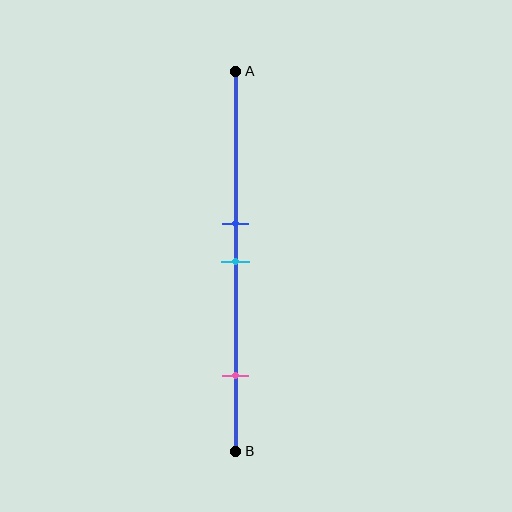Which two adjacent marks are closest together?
The blue and cyan marks are the closest adjacent pair.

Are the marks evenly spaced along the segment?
No, the marks are not evenly spaced.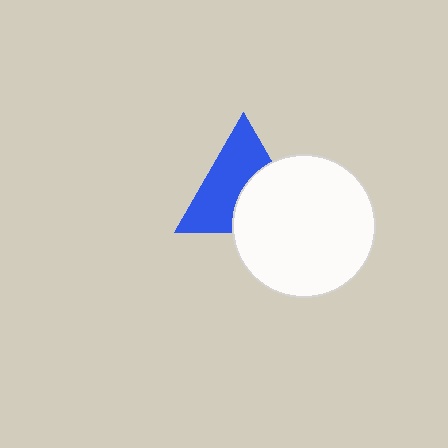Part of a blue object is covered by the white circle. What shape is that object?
It is a triangle.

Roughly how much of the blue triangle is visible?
About half of it is visible (roughly 57%).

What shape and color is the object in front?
The object in front is a white circle.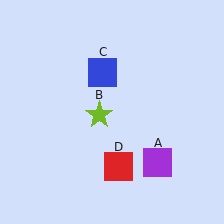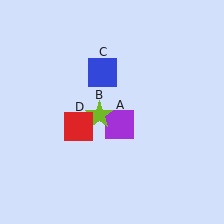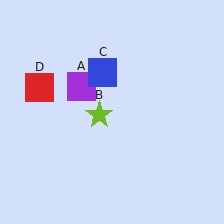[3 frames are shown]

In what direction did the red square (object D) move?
The red square (object D) moved up and to the left.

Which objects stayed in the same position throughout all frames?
Lime star (object B) and blue square (object C) remained stationary.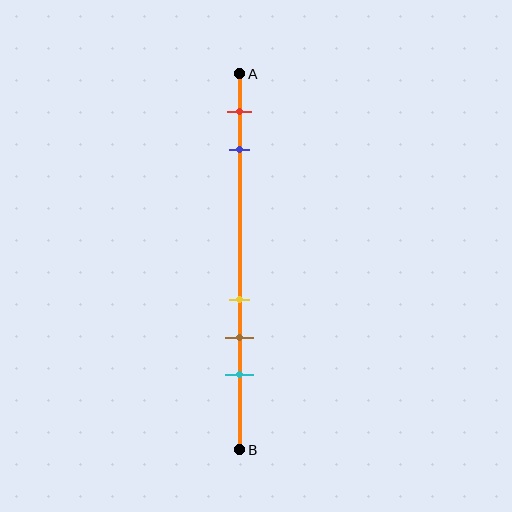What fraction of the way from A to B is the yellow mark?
The yellow mark is approximately 60% (0.6) of the way from A to B.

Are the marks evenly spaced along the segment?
No, the marks are not evenly spaced.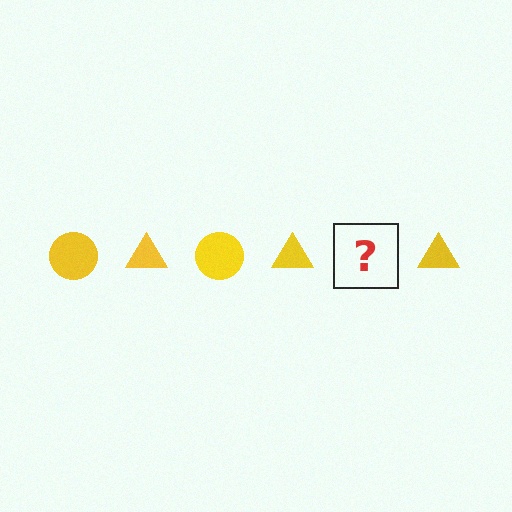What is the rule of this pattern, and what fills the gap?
The rule is that the pattern cycles through circle, triangle shapes in yellow. The gap should be filled with a yellow circle.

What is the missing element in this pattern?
The missing element is a yellow circle.